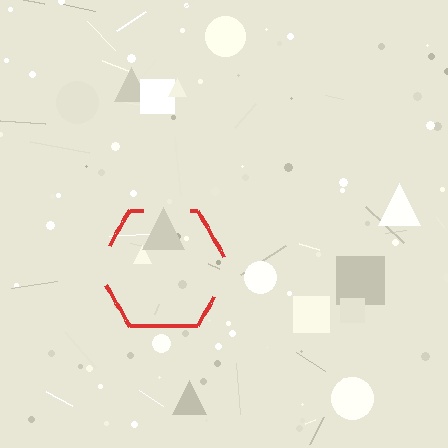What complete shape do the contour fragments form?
The contour fragments form a hexagon.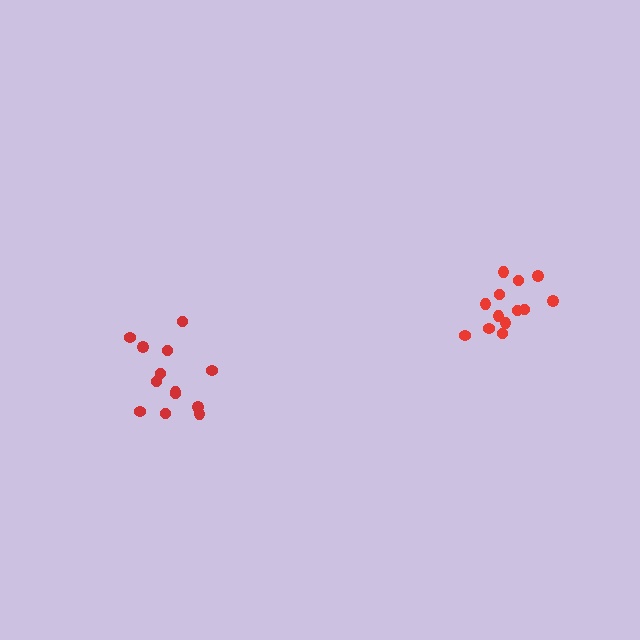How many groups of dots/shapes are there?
There are 2 groups.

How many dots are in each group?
Group 1: 13 dots, Group 2: 13 dots (26 total).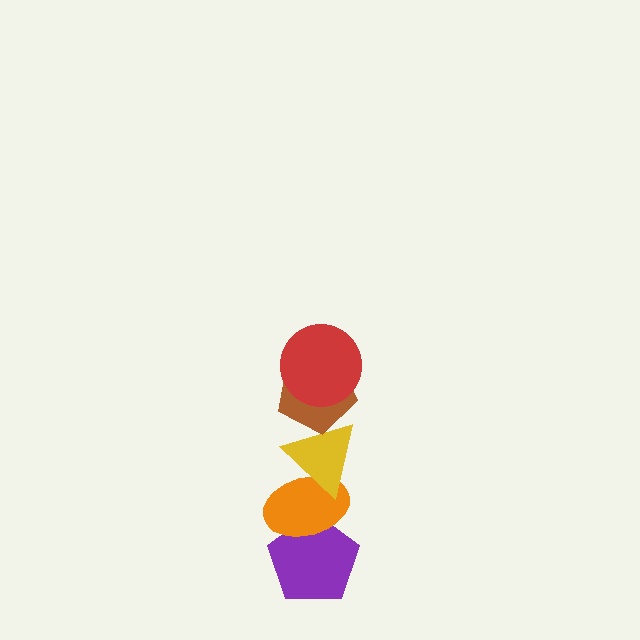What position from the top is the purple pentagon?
The purple pentagon is 5th from the top.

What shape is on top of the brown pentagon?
The red circle is on top of the brown pentagon.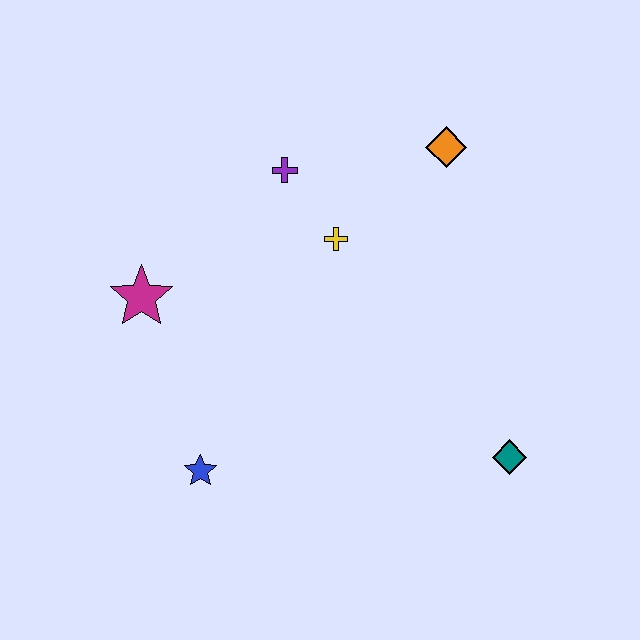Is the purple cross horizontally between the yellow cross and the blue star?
Yes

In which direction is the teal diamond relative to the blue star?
The teal diamond is to the right of the blue star.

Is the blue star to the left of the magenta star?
No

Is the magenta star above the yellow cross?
No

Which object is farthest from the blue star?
The orange diamond is farthest from the blue star.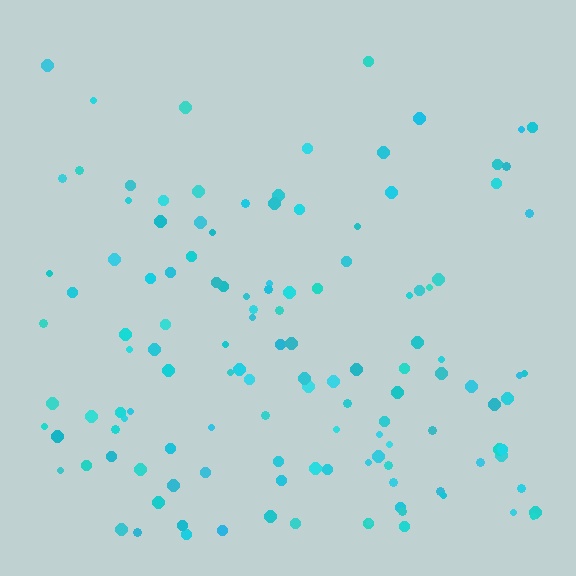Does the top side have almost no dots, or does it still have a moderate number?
Still a moderate number, just noticeably fewer than the bottom.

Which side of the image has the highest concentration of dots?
The bottom.